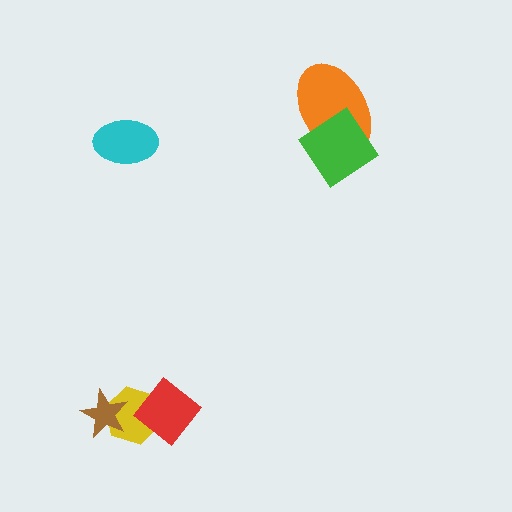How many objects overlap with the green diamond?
1 object overlaps with the green diamond.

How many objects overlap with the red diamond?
1 object overlaps with the red diamond.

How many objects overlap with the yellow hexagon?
2 objects overlap with the yellow hexagon.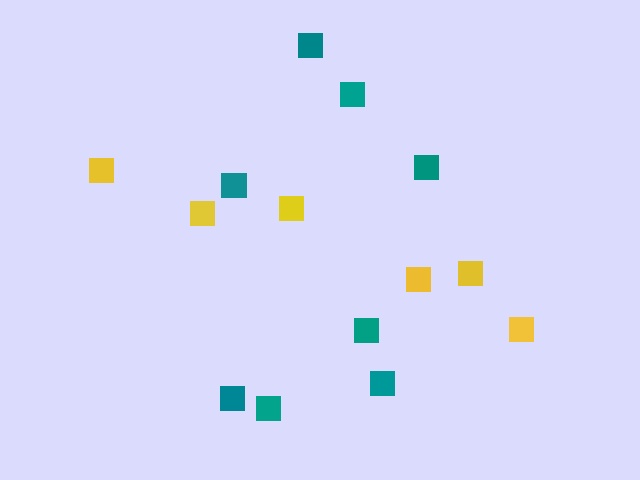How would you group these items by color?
There are 2 groups: one group of teal squares (8) and one group of yellow squares (6).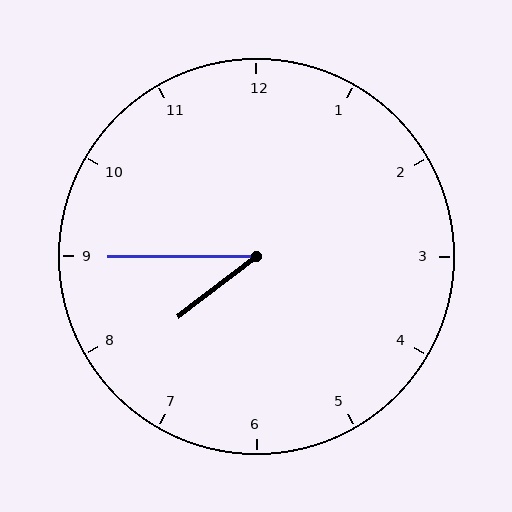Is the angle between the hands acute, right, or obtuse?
It is acute.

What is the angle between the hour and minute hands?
Approximately 38 degrees.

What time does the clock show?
7:45.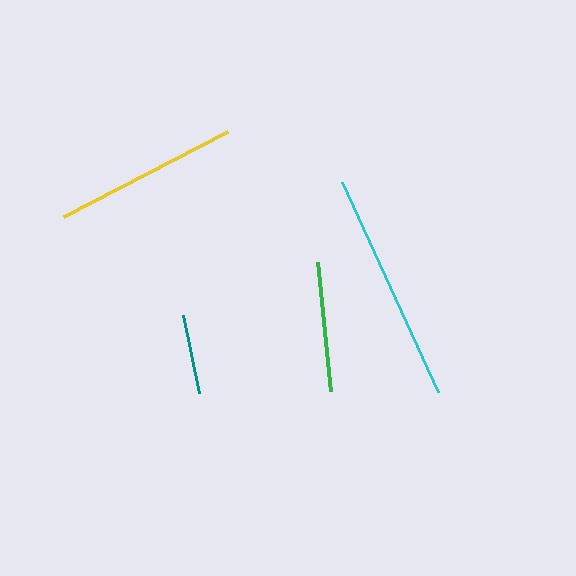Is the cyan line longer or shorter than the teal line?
The cyan line is longer than the teal line.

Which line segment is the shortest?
The teal line is the shortest at approximately 80 pixels.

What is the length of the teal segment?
The teal segment is approximately 80 pixels long.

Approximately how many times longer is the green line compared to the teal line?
The green line is approximately 1.6 times the length of the teal line.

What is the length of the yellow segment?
The yellow segment is approximately 185 pixels long.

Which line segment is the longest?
The cyan line is the longest at approximately 231 pixels.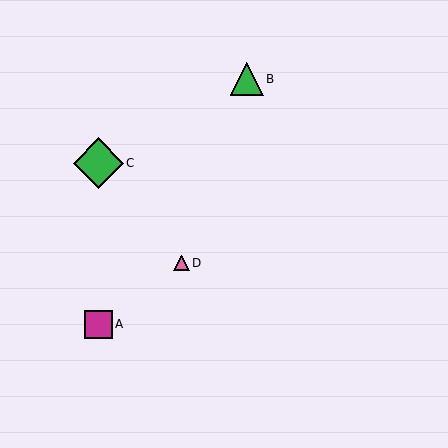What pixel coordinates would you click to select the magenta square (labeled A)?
Click at (99, 324) to select the magenta square A.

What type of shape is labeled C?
Shape C is a green diamond.